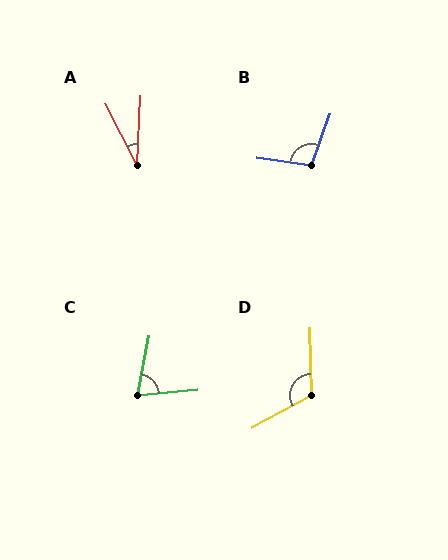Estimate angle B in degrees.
Approximately 102 degrees.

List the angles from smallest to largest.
A (30°), C (74°), B (102°), D (118°).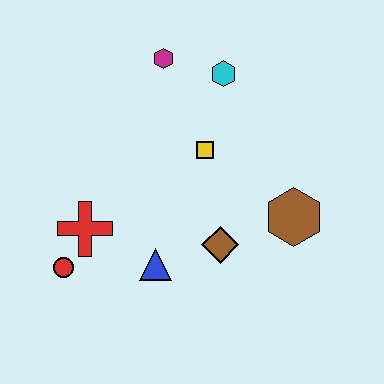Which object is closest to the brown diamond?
The blue triangle is closest to the brown diamond.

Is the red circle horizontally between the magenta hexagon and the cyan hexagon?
No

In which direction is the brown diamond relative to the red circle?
The brown diamond is to the right of the red circle.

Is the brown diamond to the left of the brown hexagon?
Yes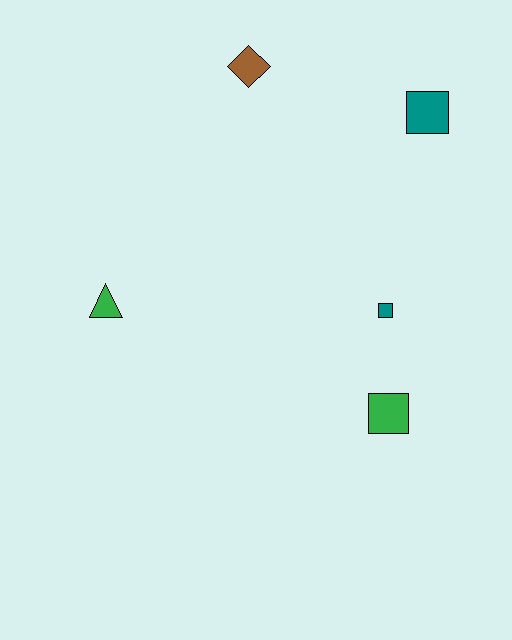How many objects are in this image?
There are 5 objects.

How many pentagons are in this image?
There are no pentagons.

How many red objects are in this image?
There are no red objects.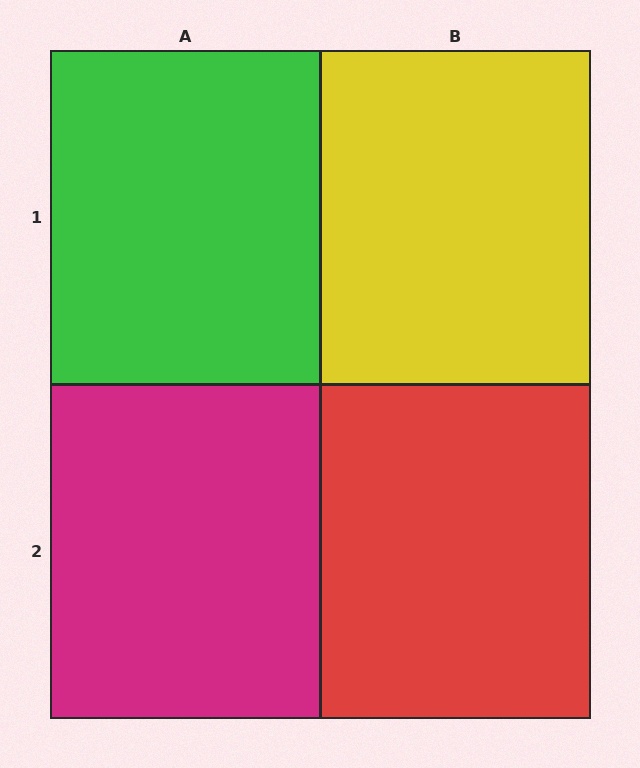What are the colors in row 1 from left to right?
Green, yellow.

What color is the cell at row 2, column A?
Magenta.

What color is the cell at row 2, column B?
Red.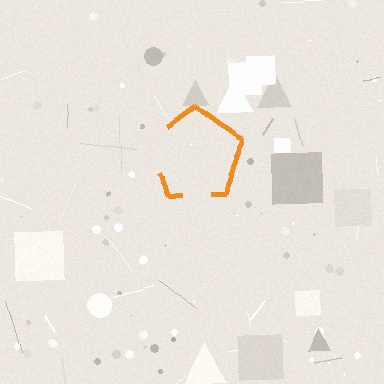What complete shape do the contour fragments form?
The contour fragments form a pentagon.